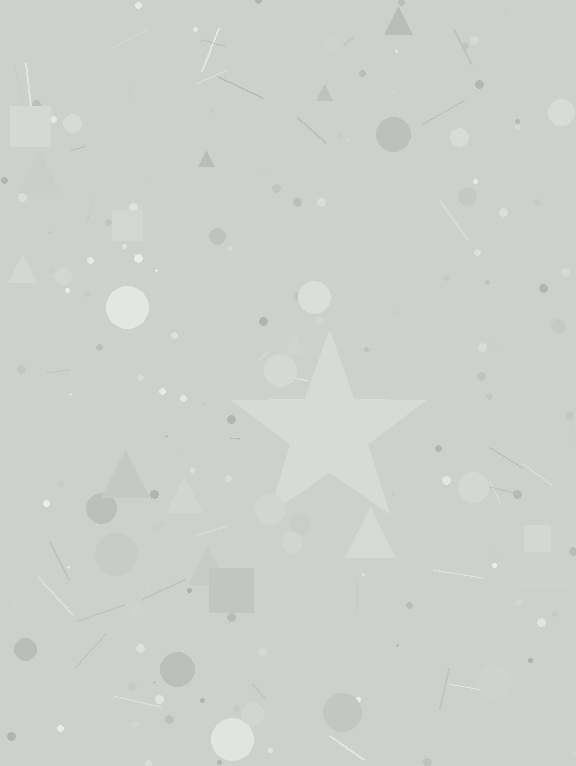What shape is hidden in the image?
A star is hidden in the image.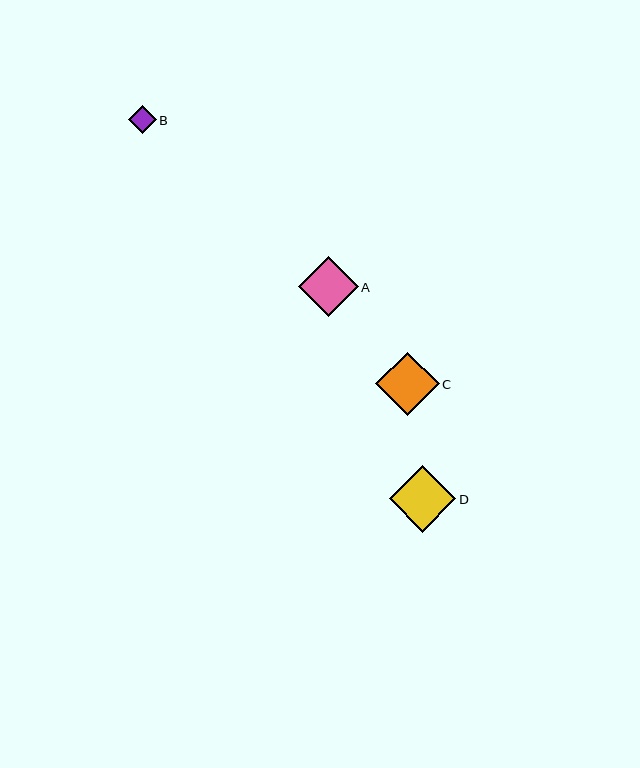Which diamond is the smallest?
Diamond B is the smallest with a size of approximately 28 pixels.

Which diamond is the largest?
Diamond D is the largest with a size of approximately 67 pixels.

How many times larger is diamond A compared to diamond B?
Diamond A is approximately 2.1 times the size of diamond B.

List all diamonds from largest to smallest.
From largest to smallest: D, C, A, B.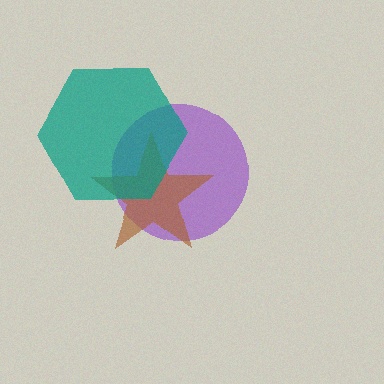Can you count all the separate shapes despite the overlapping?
Yes, there are 3 separate shapes.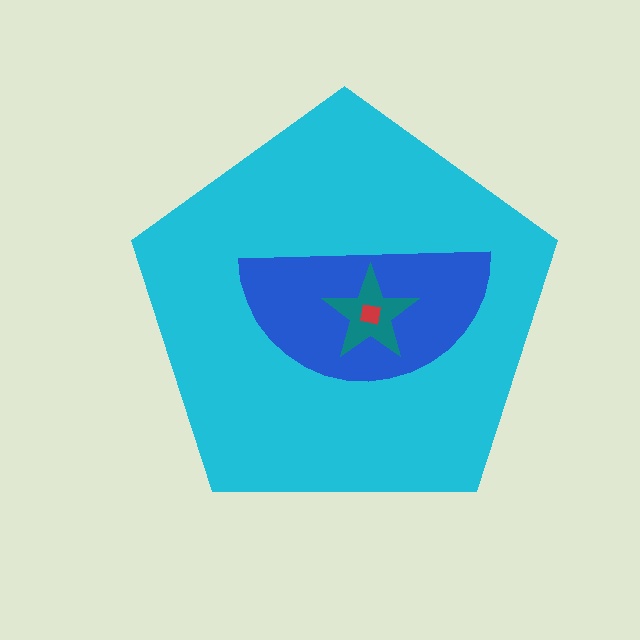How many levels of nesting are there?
4.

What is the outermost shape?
The cyan pentagon.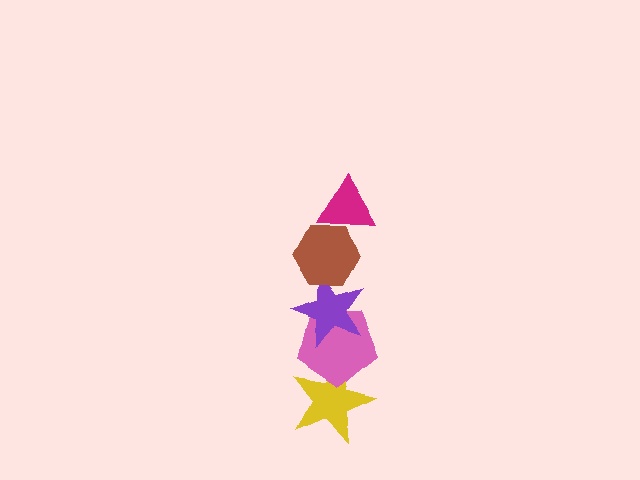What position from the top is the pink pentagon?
The pink pentagon is 4th from the top.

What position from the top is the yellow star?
The yellow star is 5th from the top.